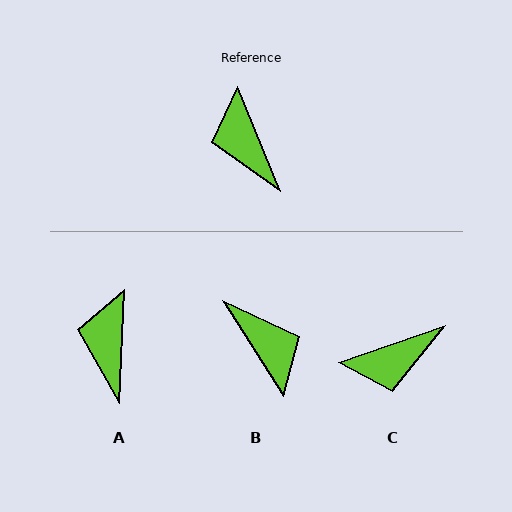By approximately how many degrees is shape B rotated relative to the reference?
Approximately 170 degrees clockwise.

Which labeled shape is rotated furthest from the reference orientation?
B, about 170 degrees away.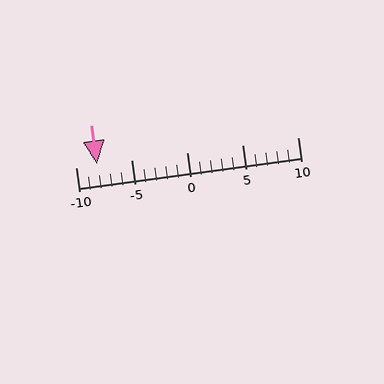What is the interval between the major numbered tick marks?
The major tick marks are spaced 5 units apart.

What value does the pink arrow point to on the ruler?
The pink arrow points to approximately -8.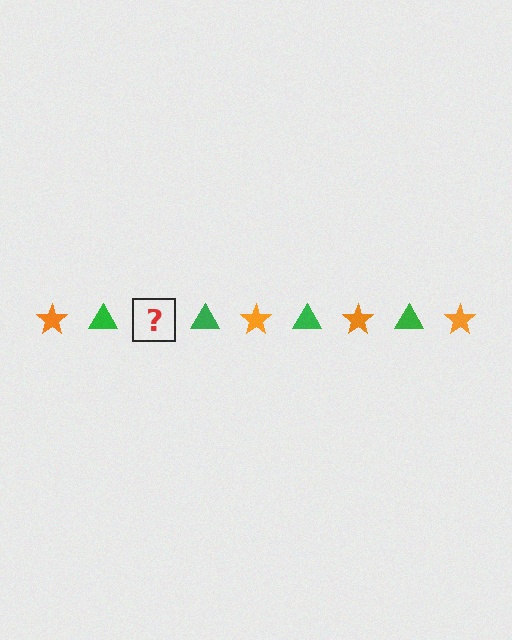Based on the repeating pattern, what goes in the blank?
The blank should be an orange star.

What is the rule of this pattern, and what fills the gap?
The rule is that the pattern alternates between orange star and green triangle. The gap should be filled with an orange star.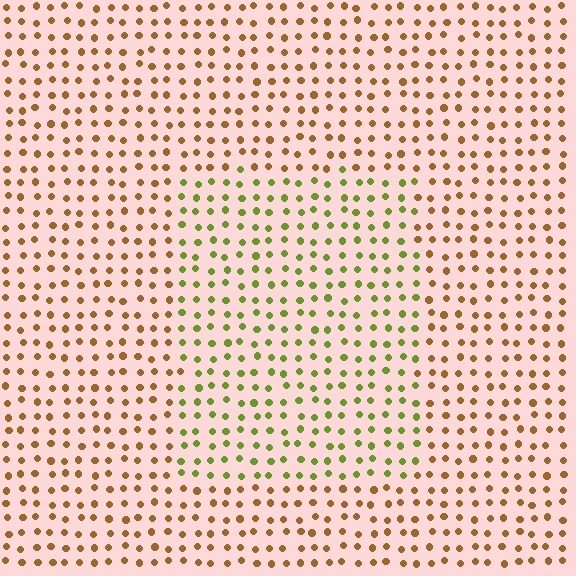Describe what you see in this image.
The image is filled with small brown elements in a uniform arrangement. A rectangle-shaped region is visible where the elements are tinted to a slightly different hue, forming a subtle color boundary.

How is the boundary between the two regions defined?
The boundary is defined purely by a slight shift in hue (about 53 degrees). Spacing, size, and orientation are identical on both sides.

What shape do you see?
I see a rectangle.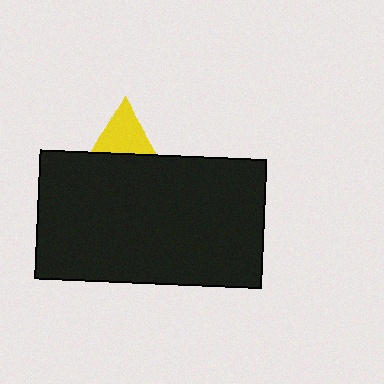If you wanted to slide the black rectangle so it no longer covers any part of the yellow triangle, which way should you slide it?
Slide it down — that is the most direct way to separate the two shapes.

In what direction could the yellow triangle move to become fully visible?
The yellow triangle could move up. That would shift it out from behind the black rectangle entirely.